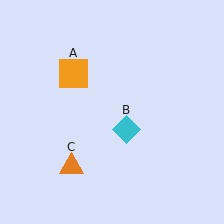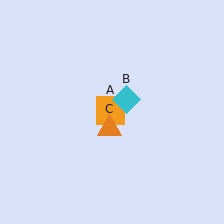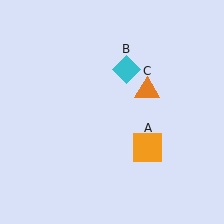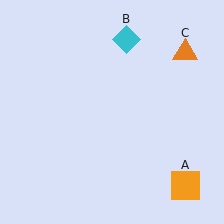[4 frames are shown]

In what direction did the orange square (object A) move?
The orange square (object A) moved down and to the right.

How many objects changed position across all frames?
3 objects changed position: orange square (object A), cyan diamond (object B), orange triangle (object C).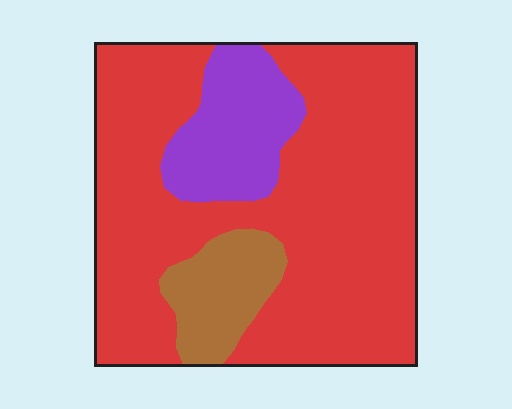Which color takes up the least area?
Brown, at roughly 10%.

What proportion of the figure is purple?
Purple takes up about one sixth (1/6) of the figure.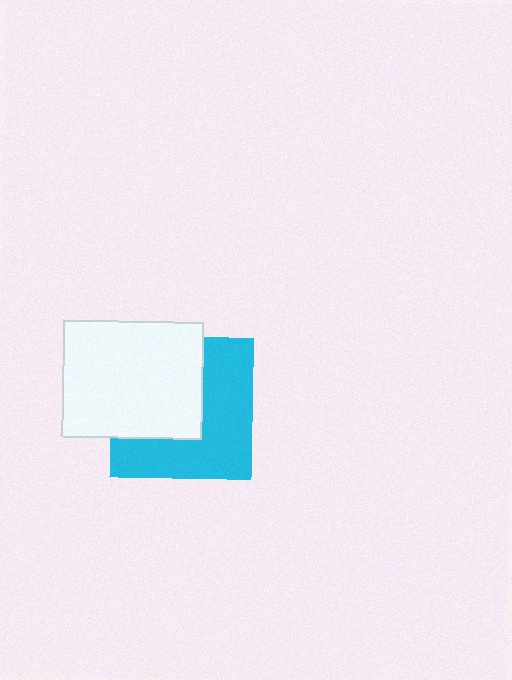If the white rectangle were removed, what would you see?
You would see the complete cyan square.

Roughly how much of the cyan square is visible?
About half of it is visible (roughly 53%).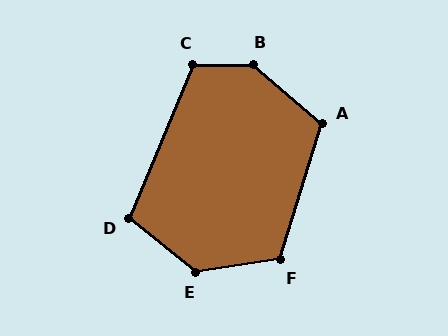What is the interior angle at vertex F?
Approximately 115 degrees (obtuse).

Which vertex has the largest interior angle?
B, at approximately 139 degrees.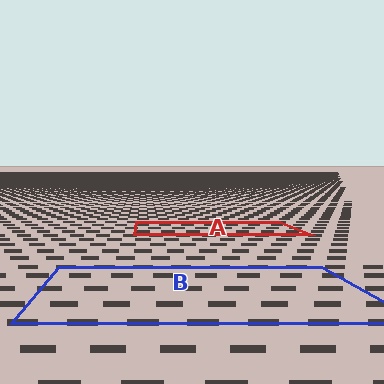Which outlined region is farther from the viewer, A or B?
Region A is farther from the viewer — the texture elements inside it appear smaller and more densely packed.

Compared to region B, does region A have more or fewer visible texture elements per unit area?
Region A has more texture elements per unit area — they are packed more densely because it is farther away.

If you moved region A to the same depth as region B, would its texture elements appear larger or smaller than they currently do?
They would appear larger. At a closer depth, the same texture elements are projected at a bigger on-screen size.